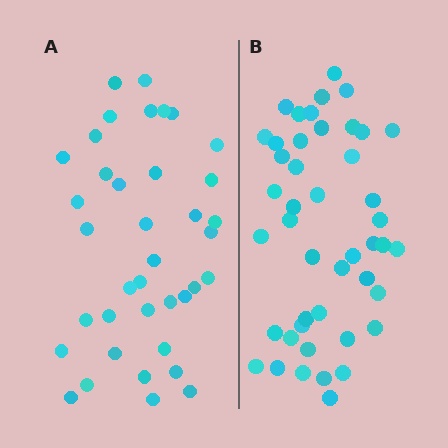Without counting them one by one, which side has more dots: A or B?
Region B (the right region) has more dots.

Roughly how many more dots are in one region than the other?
Region B has roughly 8 or so more dots than region A.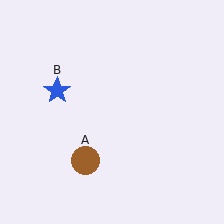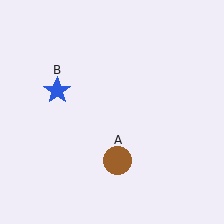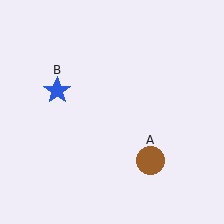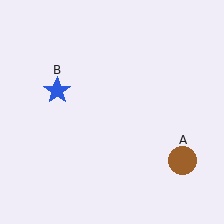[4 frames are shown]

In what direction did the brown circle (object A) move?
The brown circle (object A) moved right.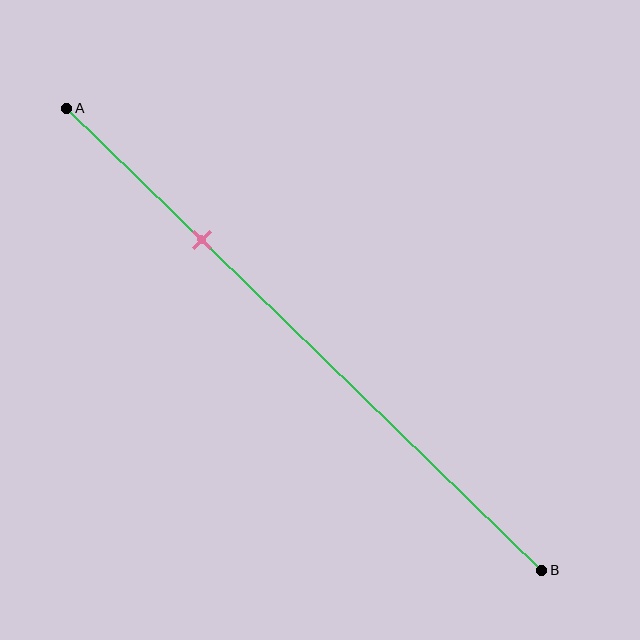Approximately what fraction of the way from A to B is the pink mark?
The pink mark is approximately 30% of the way from A to B.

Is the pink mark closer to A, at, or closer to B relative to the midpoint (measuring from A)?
The pink mark is closer to point A than the midpoint of segment AB.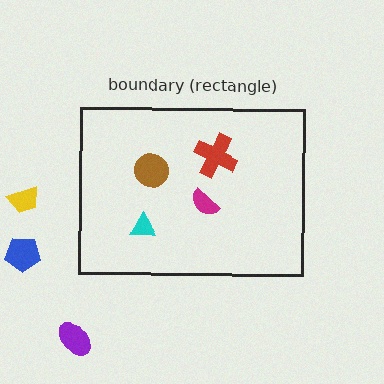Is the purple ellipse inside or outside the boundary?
Outside.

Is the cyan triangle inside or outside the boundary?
Inside.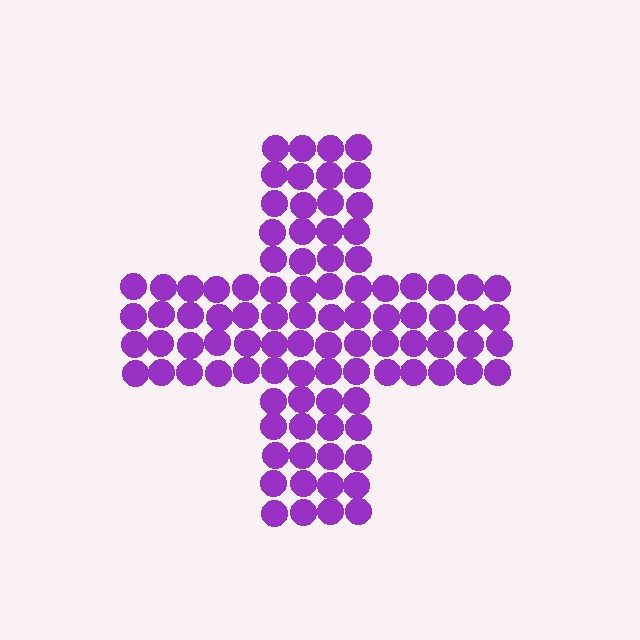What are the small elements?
The small elements are circles.